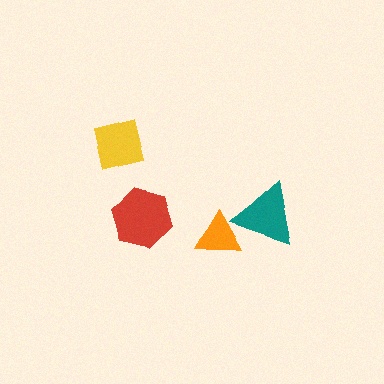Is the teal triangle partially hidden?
No, no other shape covers it.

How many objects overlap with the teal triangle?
1 object overlaps with the teal triangle.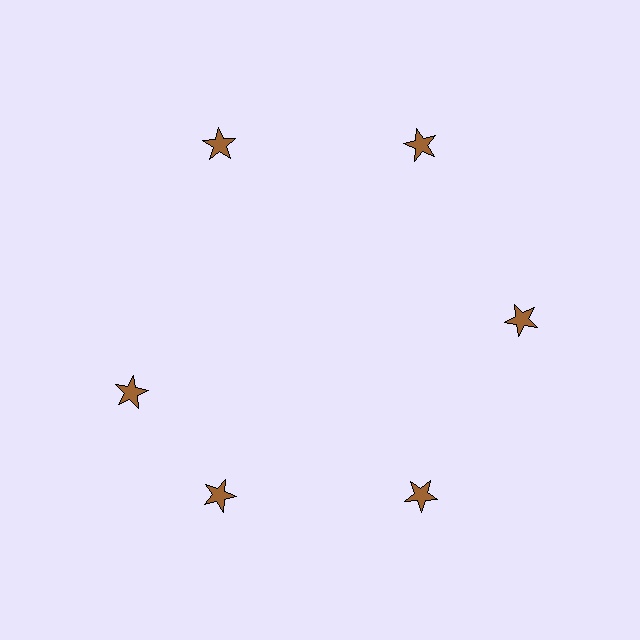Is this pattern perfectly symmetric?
No. The 6 brown stars are arranged in a ring, but one element near the 9 o'clock position is rotated out of alignment along the ring, breaking the 6-fold rotational symmetry.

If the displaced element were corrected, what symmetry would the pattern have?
It would have 6-fold rotational symmetry — the pattern would map onto itself every 60 degrees.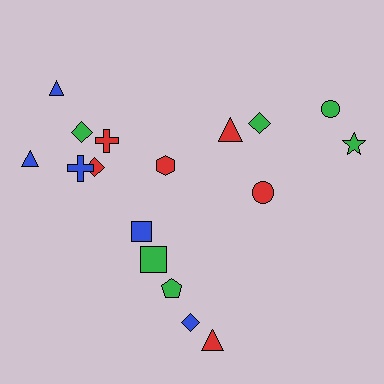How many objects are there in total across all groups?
There are 17 objects.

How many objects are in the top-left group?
There are 7 objects.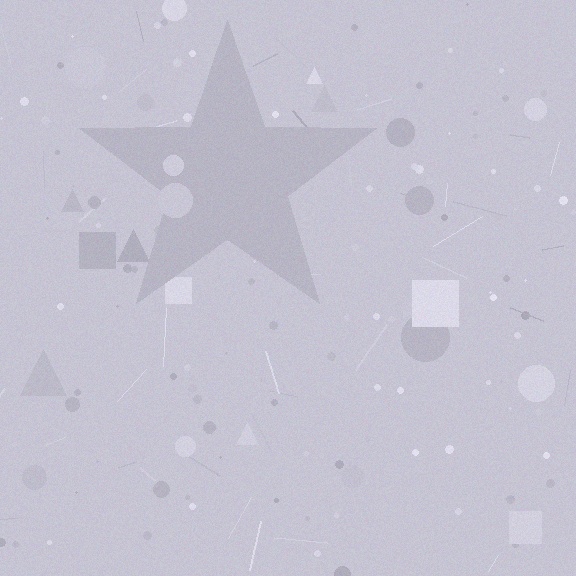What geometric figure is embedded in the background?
A star is embedded in the background.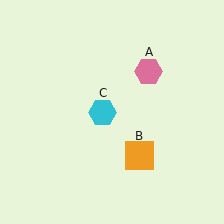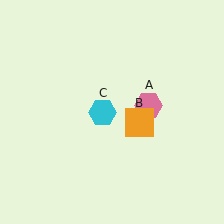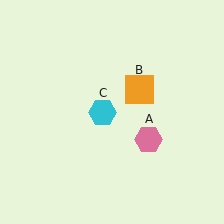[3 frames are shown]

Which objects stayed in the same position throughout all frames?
Cyan hexagon (object C) remained stationary.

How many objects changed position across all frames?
2 objects changed position: pink hexagon (object A), orange square (object B).